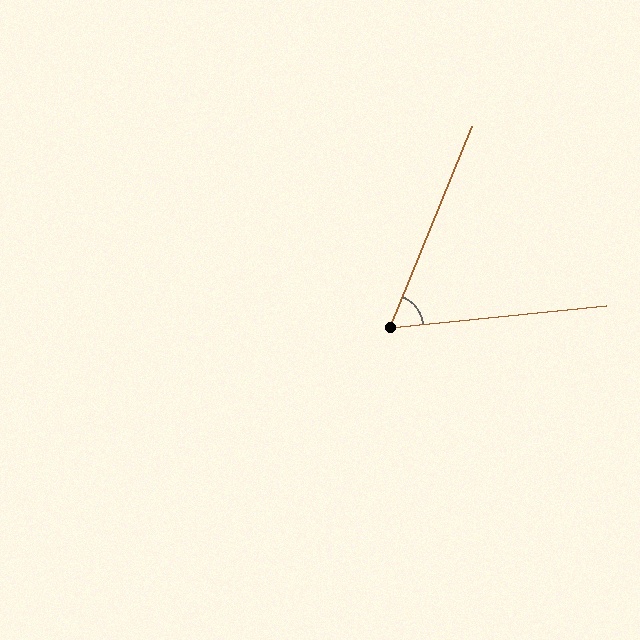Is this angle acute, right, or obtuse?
It is acute.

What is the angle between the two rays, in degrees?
Approximately 62 degrees.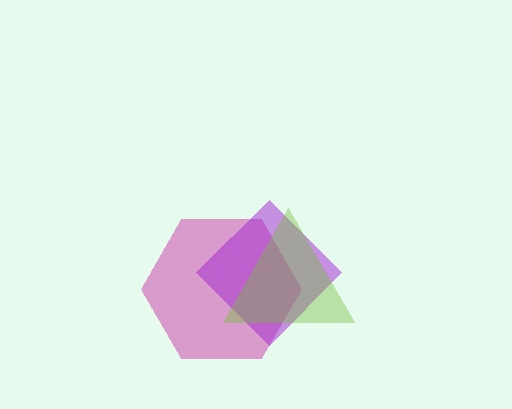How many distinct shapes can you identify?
There are 3 distinct shapes: a magenta hexagon, a purple diamond, a lime triangle.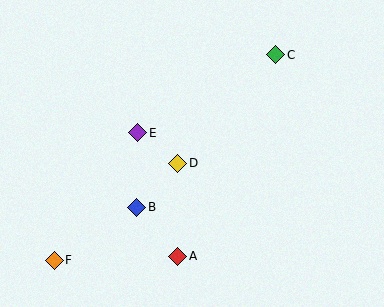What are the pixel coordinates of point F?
Point F is at (54, 260).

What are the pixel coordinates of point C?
Point C is at (276, 55).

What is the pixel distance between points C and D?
The distance between C and D is 146 pixels.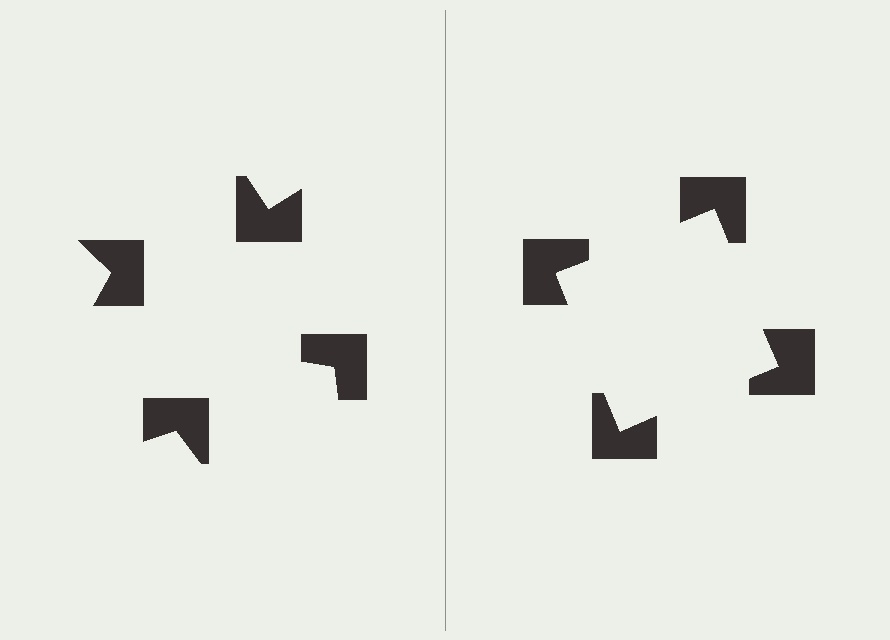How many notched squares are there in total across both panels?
8 — 4 on each side.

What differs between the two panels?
The notched squares are positioned identically on both sides; only the wedge orientations differ. On the right they align to a square; on the left they are misaligned.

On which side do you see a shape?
An illusory square appears on the right side. On the left side the wedge cuts are rotated, so no coherent shape forms.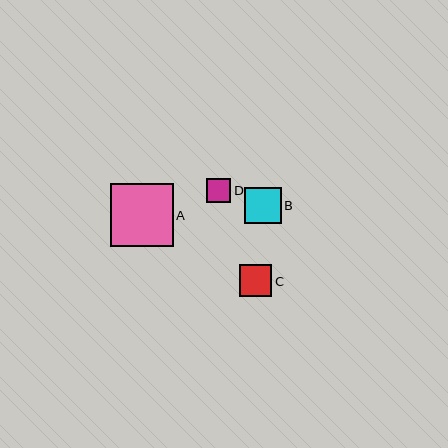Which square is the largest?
Square A is the largest with a size of approximately 63 pixels.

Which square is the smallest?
Square D is the smallest with a size of approximately 24 pixels.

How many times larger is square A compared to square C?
Square A is approximately 2.0 times the size of square C.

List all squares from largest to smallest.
From largest to smallest: A, B, C, D.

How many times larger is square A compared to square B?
Square A is approximately 1.7 times the size of square B.